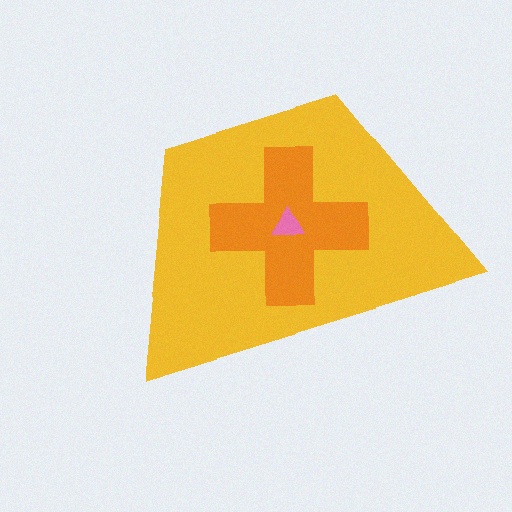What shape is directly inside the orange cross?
The pink triangle.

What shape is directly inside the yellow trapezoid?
The orange cross.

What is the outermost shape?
The yellow trapezoid.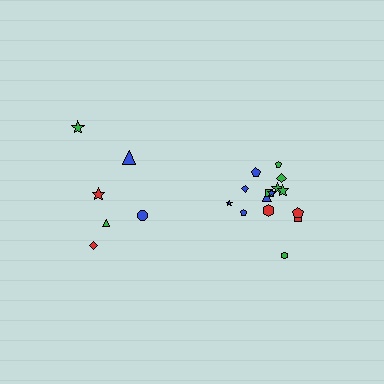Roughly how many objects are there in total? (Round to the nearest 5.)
Roughly 20 objects in total.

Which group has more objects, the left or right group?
The right group.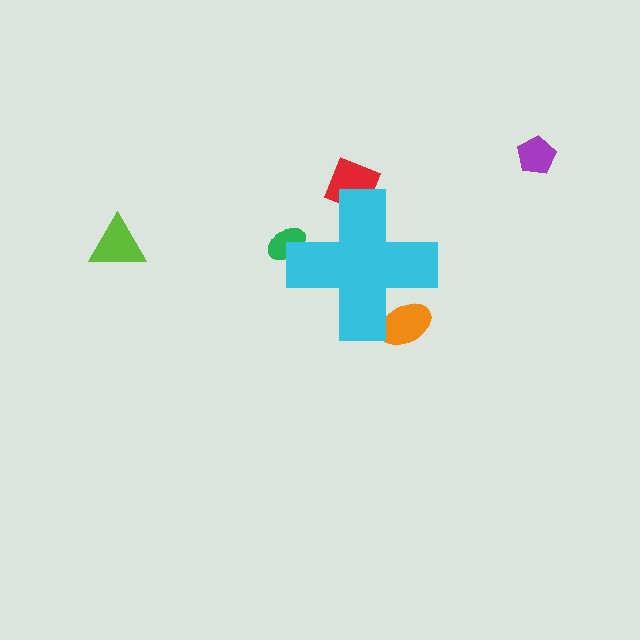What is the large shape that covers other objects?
A cyan cross.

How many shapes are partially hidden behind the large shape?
3 shapes are partially hidden.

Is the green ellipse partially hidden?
Yes, the green ellipse is partially hidden behind the cyan cross.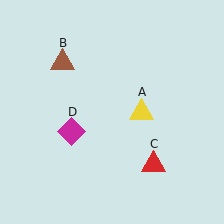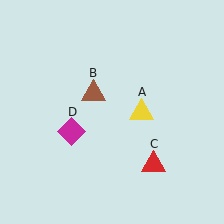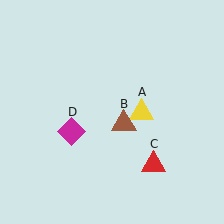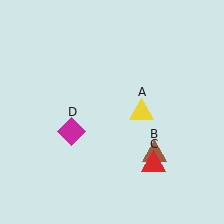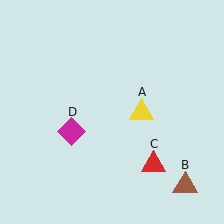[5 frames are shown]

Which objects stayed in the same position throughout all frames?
Yellow triangle (object A) and red triangle (object C) and magenta diamond (object D) remained stationary.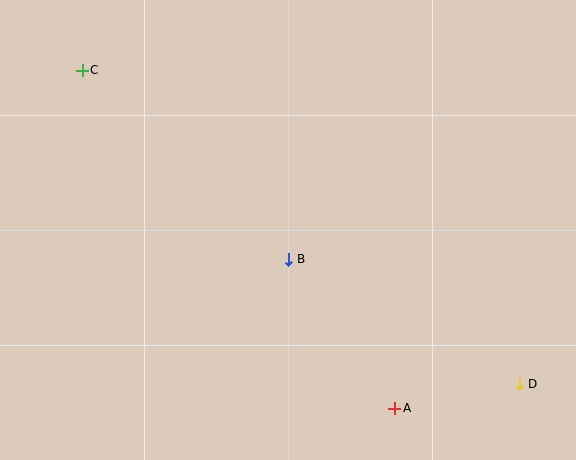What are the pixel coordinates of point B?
Point B is at (289, 259).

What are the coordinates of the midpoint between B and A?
The midpoint between B and A is at (342, 334).